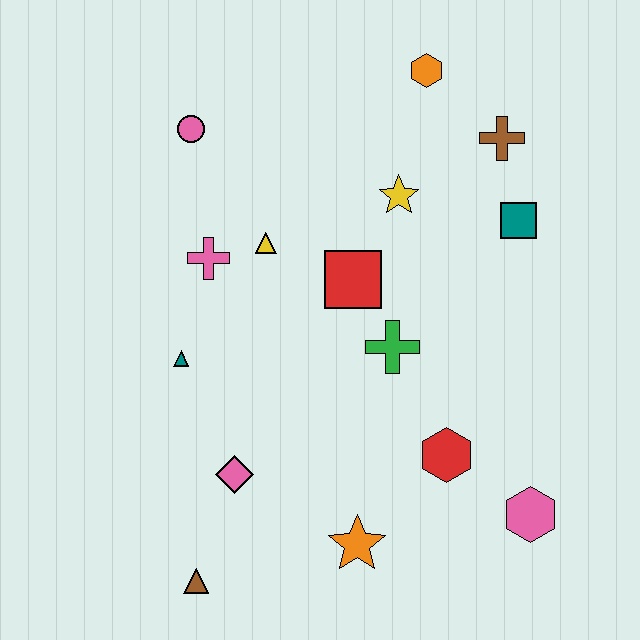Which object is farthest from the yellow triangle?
The pink hexagon is farthest from the yellow triangle.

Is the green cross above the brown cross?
No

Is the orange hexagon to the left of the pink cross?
No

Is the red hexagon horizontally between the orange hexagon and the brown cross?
Yes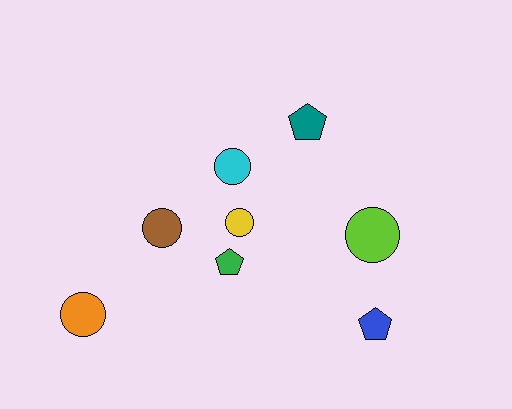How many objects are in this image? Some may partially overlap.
There are 8 objects.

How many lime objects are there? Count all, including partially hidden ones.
There is 1 lime object.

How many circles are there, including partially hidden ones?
There are 5 circles.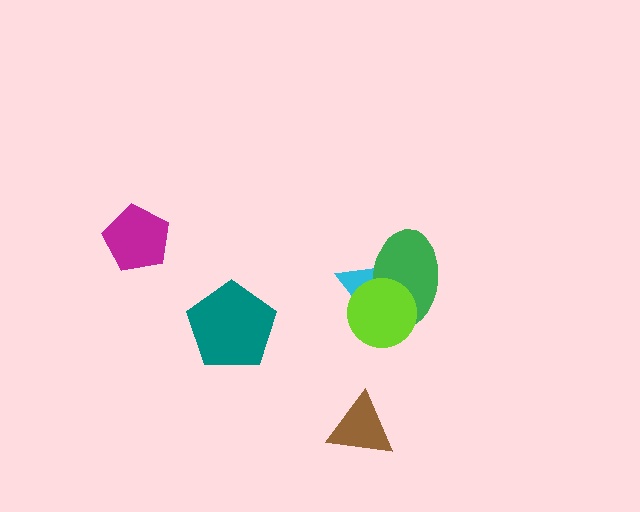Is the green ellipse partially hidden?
Yes, it is partially covered by another shape.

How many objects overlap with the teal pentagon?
0 objects overlap with the teal pentagon.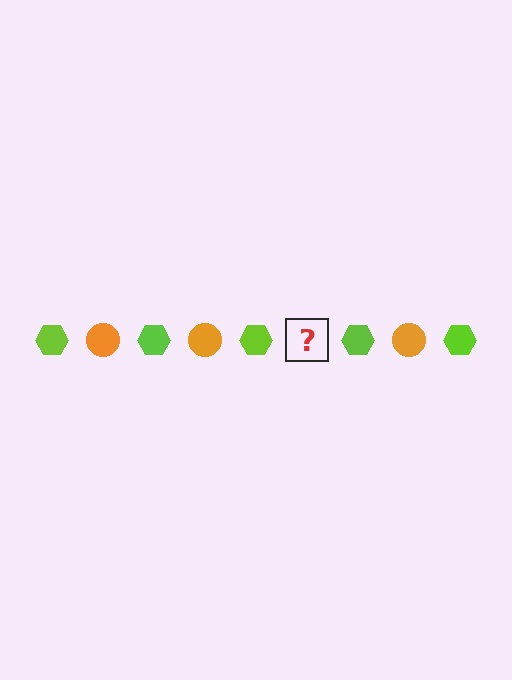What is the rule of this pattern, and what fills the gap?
The rule is that the pattern alternates between lime hexagon and orange circle. The gap should be filled with an orange circle.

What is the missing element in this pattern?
The missing element is an orange circle.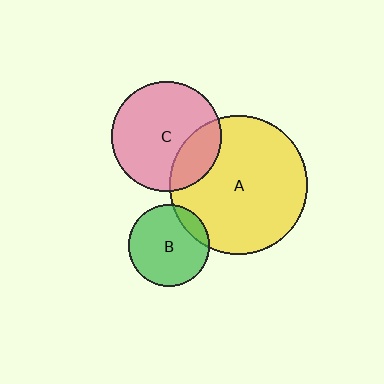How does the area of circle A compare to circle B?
Approximately 2.9 times.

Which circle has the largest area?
Circle A (yellow).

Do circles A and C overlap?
Yes.